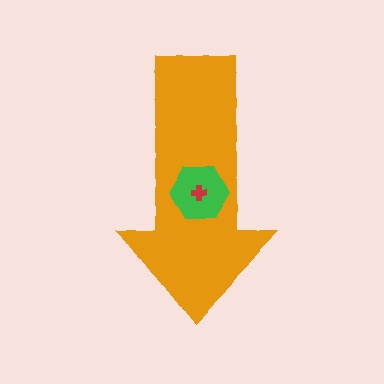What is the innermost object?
The red cross.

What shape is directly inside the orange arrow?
The green hexagon.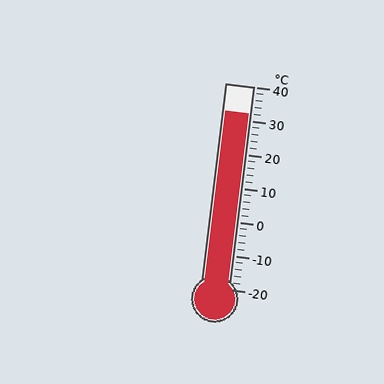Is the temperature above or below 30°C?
The temperature is above 30°C.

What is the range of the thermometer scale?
The thermometer scale ranges from -20°C to 40°C.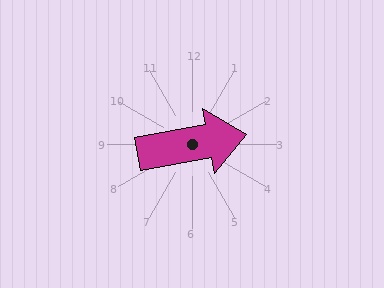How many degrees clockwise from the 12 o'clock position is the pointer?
Approximately 80 degrees.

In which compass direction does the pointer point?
East.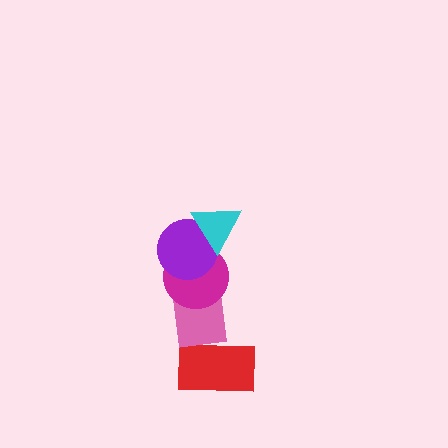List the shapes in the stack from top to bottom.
From top to bottom: the cyan triangle, the purple circle, the magenta circle, the pink square, the red rectangle.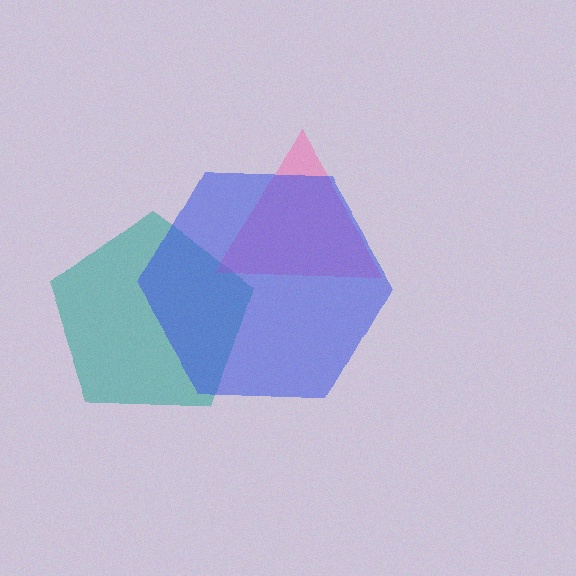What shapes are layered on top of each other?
The layered shapes are: a teal pentagon, a pink triangle, a blue hexagon.